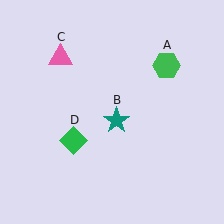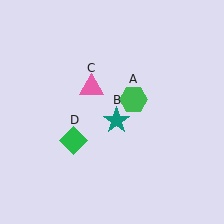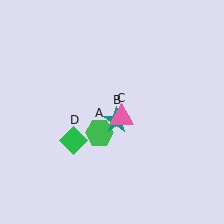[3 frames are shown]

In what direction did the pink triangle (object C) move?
The pink triangle (object C) moved down and to the right.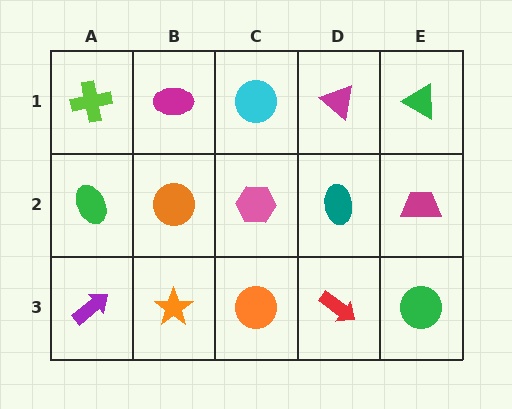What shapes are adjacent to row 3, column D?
A teal ellipse (row 2, column D), an orange circle (row 3, column C), a green circle (row 3, column E).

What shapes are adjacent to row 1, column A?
A green ellipse (row 2, column A), a magenta ellipse (row 1, column B).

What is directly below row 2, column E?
A green circle.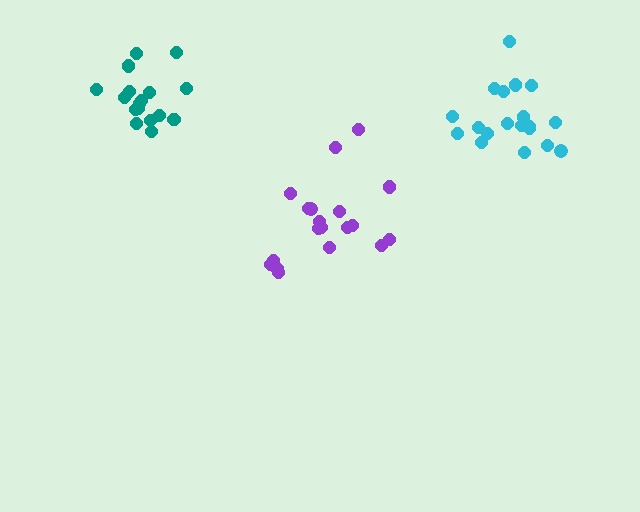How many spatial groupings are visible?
There are 3 spatial groupings.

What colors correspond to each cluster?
The clusters are colored: purple, cyan, teal.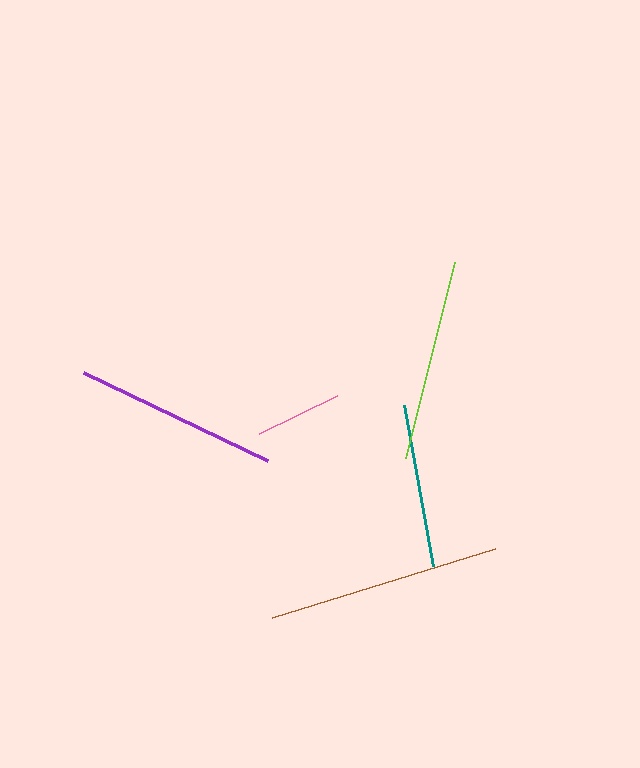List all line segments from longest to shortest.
From longest to shortest: brown, purple, lime, teal, pink.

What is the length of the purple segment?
The purple segment is approximately 204 pixels long.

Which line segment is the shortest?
The pink line is the shortest at approximately 87 pixels.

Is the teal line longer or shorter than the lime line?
The lime line is longer than the teal line.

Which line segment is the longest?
The brown line is the longest at approximately 234 pixels.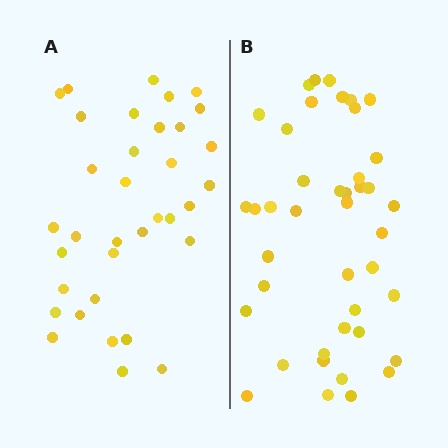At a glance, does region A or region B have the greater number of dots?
Region B (the right region) has more dots.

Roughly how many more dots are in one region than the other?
Region B has roughly 8 or so more dots than region A.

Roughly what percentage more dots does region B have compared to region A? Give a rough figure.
About 20% more.